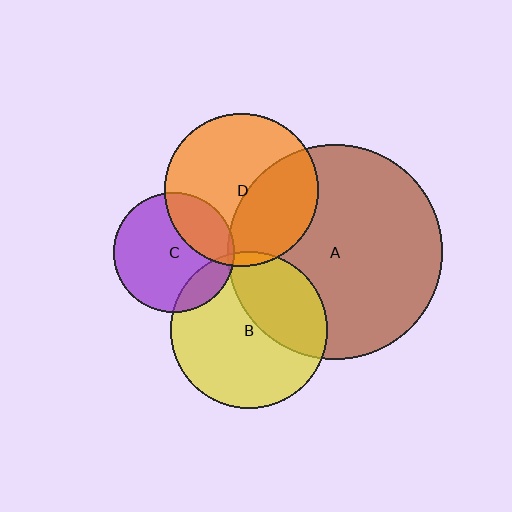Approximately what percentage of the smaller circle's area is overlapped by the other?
Approximately 25%.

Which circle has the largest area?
Circle A (brown).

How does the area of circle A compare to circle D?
Approximately 2.0 times.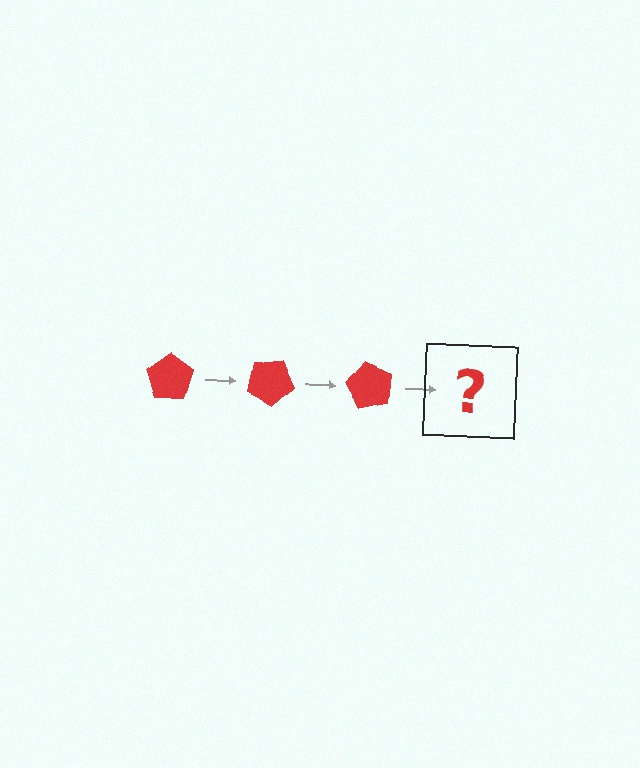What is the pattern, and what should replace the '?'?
The pattern is that the pentagon rotates 30 degrees each step. The '?' should be a red pentagon rotated 90 degrees.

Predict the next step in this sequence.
The next step is a red pentagon rotated 90 degrees.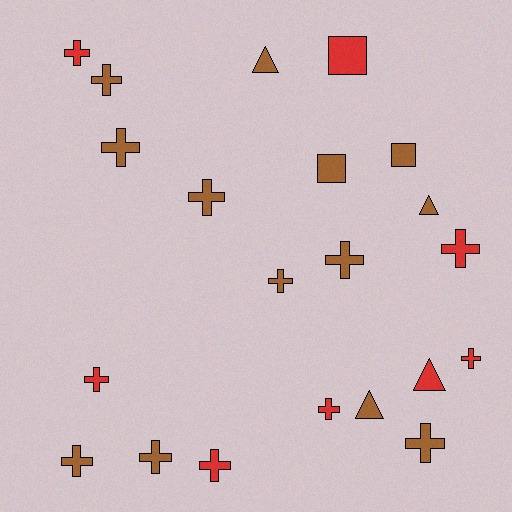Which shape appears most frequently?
Cross, with 14 objects.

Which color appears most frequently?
Brown, with 13 objects.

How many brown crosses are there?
There are 8 brown crosses.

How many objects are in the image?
There are 21 objects.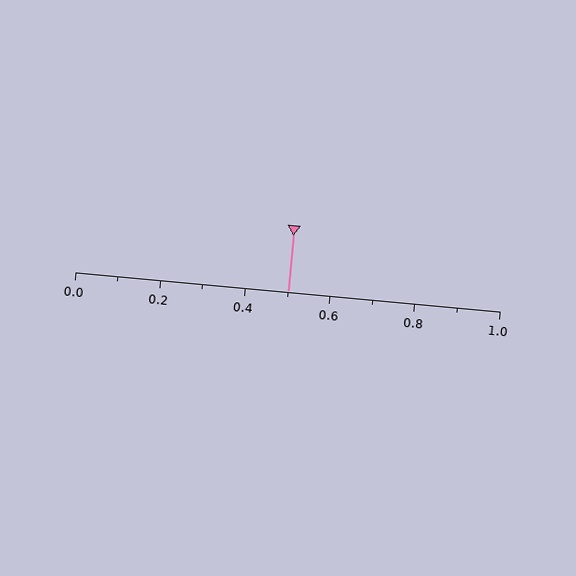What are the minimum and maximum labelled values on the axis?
The axis runs from 0.0 to 1.0.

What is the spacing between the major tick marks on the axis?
The major ticks are spaced 0.2 apart.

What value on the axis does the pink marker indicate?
The marker indicates approximately 0.5.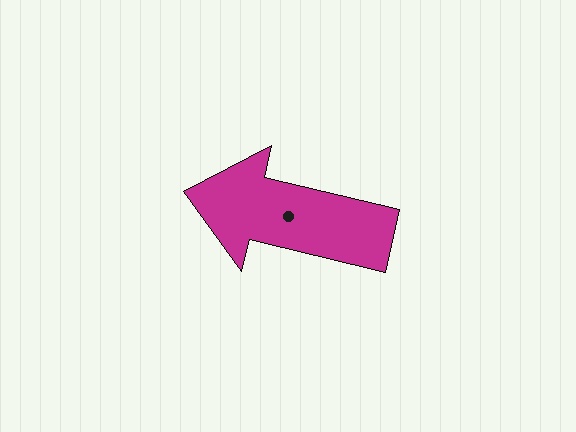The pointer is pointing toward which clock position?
Roughly 9 o'clock.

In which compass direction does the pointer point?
West.